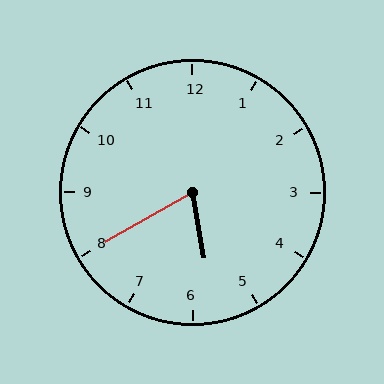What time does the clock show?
5:40.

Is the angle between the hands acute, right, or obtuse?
It is acute.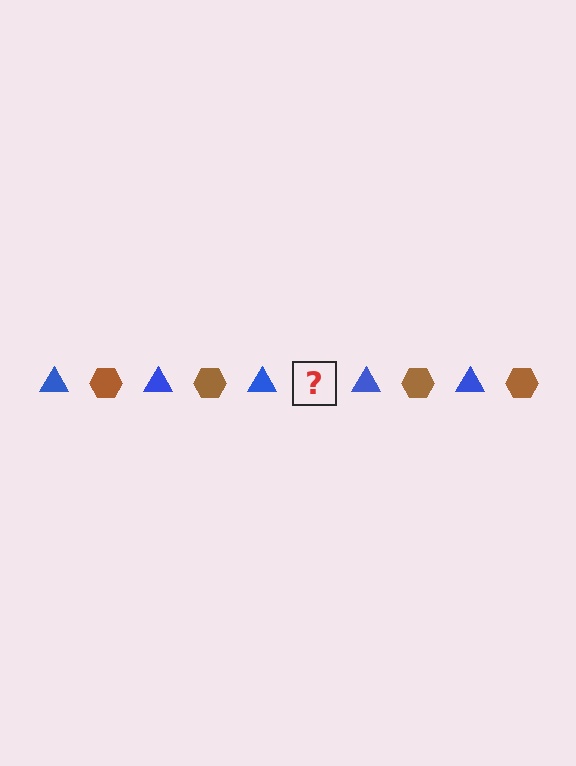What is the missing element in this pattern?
The missing element is a brown hexagon.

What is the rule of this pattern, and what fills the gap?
The rule is that the pattern alternates between blue triangle and brown hexagon. The gap should be filled with a brown hexagon.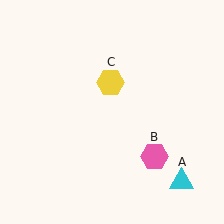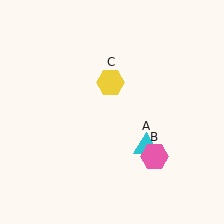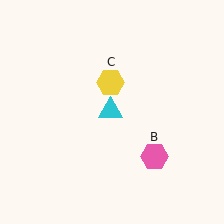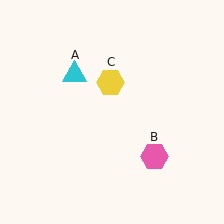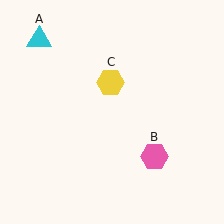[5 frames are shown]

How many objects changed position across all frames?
1 object changed position: cyan triangle (object A).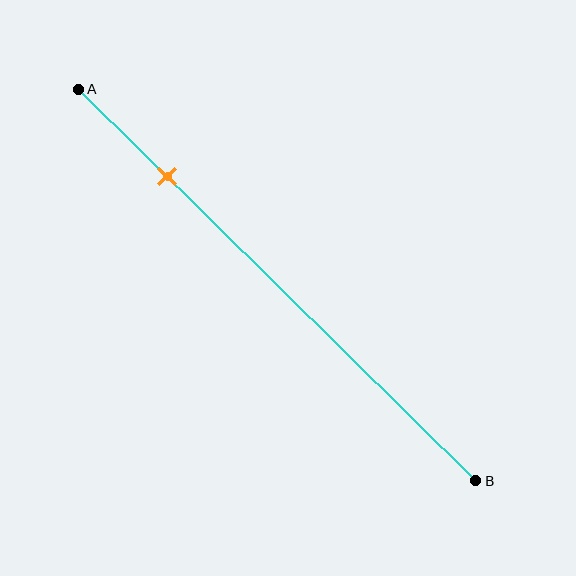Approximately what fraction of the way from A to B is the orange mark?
The orange mark is approximately 20% of the way from A to B.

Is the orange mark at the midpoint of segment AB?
No, the mark is at about 20% from A, not at the 50% midpoint.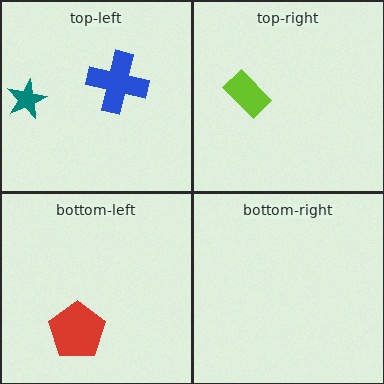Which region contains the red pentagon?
The bottom-left region.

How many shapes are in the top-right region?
1.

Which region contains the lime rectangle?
The top-right region.